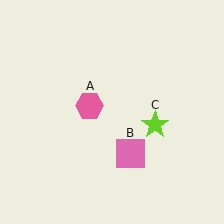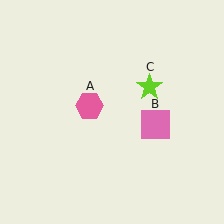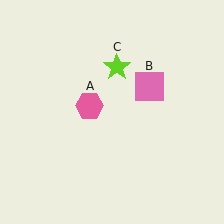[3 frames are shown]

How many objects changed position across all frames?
2 objects changed position: pink square (object B), lime star (object C).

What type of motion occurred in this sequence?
The pink square (object B), lime star (object C) rotated counterclockwise around the center of the scene.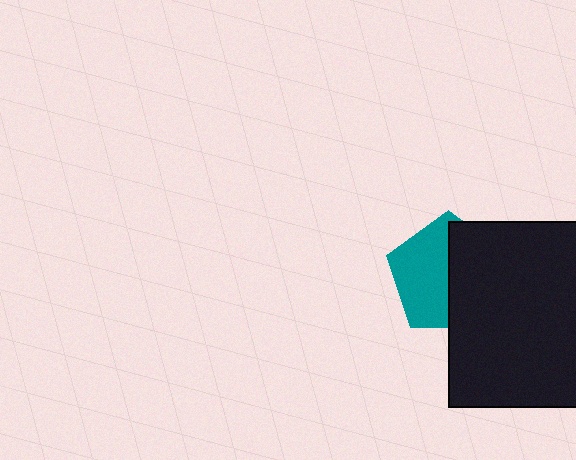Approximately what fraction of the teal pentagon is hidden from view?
Roughly 50% of the teal pentagon is hidden behind the black rectangle.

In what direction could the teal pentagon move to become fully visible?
The teal pentagon could move left. That would shift it out from behind the black rectangle entirely.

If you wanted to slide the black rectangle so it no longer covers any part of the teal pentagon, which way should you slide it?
Slide it right — that is the most direct way to separate the two shapes.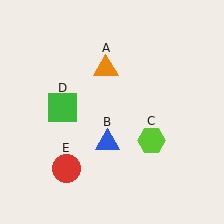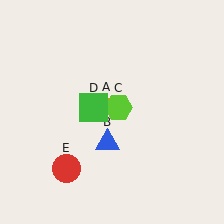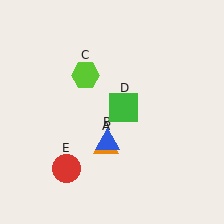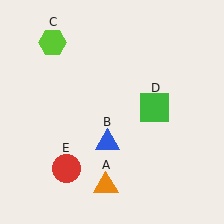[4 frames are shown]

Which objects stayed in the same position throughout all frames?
Blue triangle (object B) and red circle (object E) remained stationary.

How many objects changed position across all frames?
3 objects changed position: orange triangle (object A), lime hexagon (object C), green square (object D).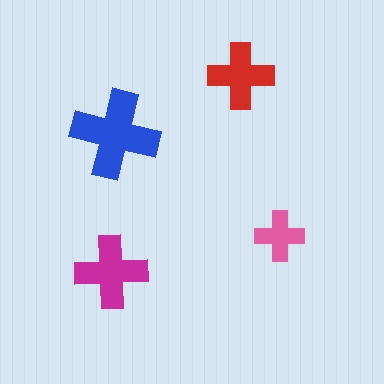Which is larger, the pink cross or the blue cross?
The blue one.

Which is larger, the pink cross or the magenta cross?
The magenta one.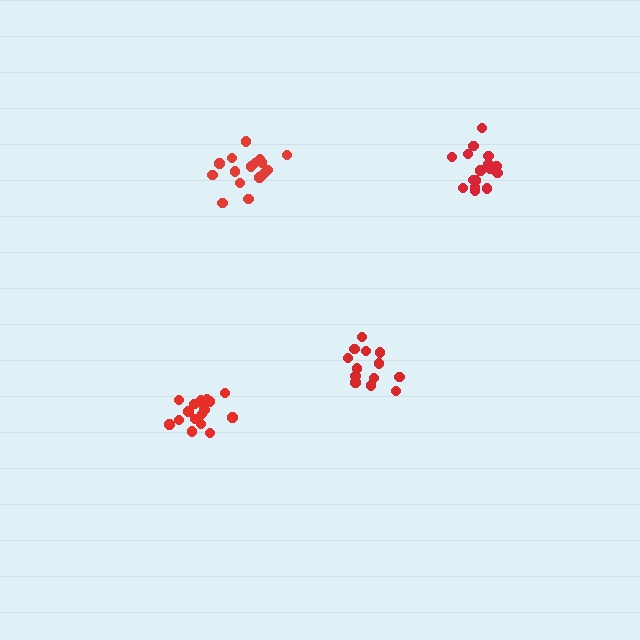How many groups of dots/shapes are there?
There are 4 groups.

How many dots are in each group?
Group 1: 13 dots, Group 2: 16 dots, Group 3: 17 dots, Group 4: 16 dots (62 total).